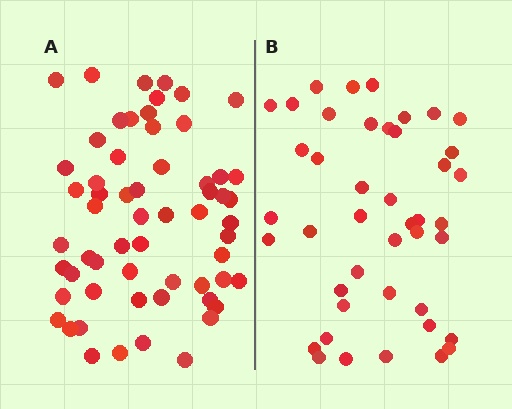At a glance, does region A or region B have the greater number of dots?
Region A (the left region) has more dots.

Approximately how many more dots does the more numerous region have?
Region A has approximately 15 more dots than region B.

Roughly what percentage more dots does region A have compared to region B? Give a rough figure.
About 40% more.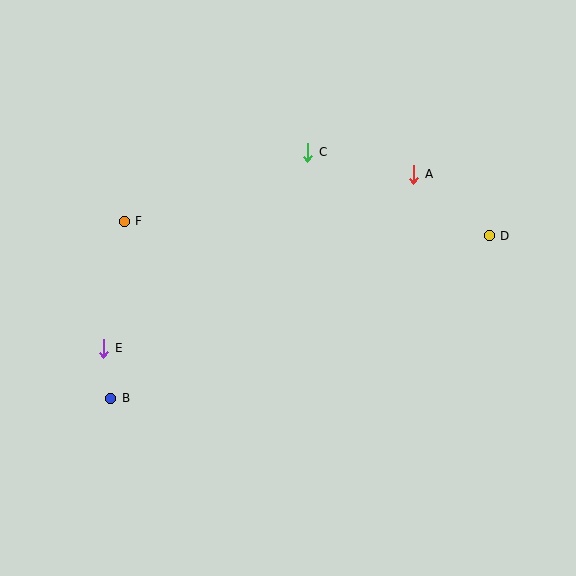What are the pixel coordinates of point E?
Point E is at (104, 348).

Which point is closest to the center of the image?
Point C at (308, 152) is closest to the center.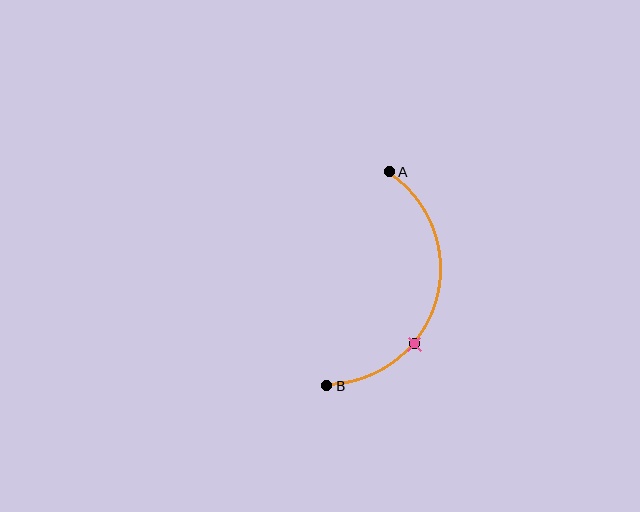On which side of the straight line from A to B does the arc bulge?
The arc bulges to the right of the straight line connecting A and B.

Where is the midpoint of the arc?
The arc midpoint is the point on the curve farthest from the straight line joining A and B. It sits to the right of that line.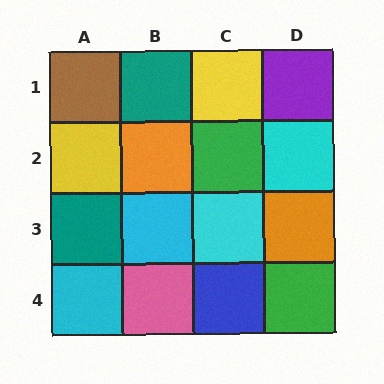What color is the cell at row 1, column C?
Yellow.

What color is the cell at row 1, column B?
Teal.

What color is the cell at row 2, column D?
Cyan.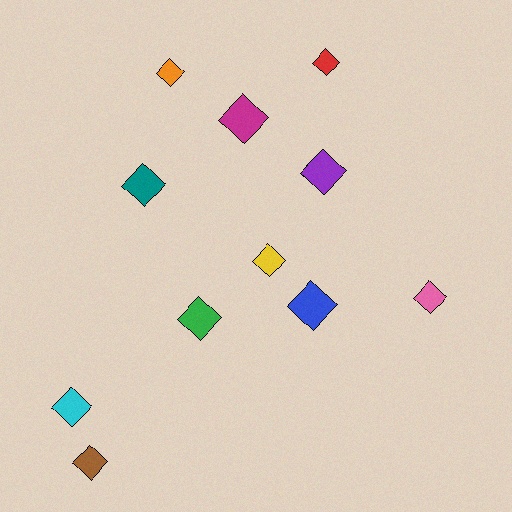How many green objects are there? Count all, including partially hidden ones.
There is 1 green object.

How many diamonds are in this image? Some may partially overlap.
There are 11 diamonds.